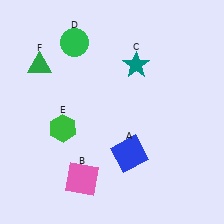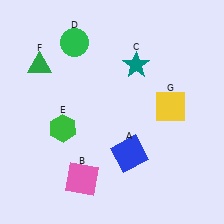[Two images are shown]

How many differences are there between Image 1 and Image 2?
There is 1 difference between the two images.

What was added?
A yellow square (G) was added in Image 2.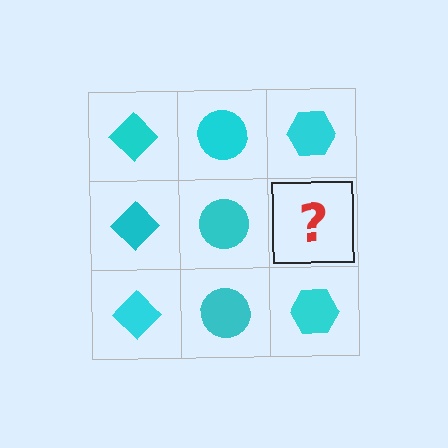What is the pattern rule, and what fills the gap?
The rule is that each column has a consistent shape. The gap should be filled with a cyan hexagon.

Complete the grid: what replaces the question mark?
The question mark should be replaced with a cyan hexagon.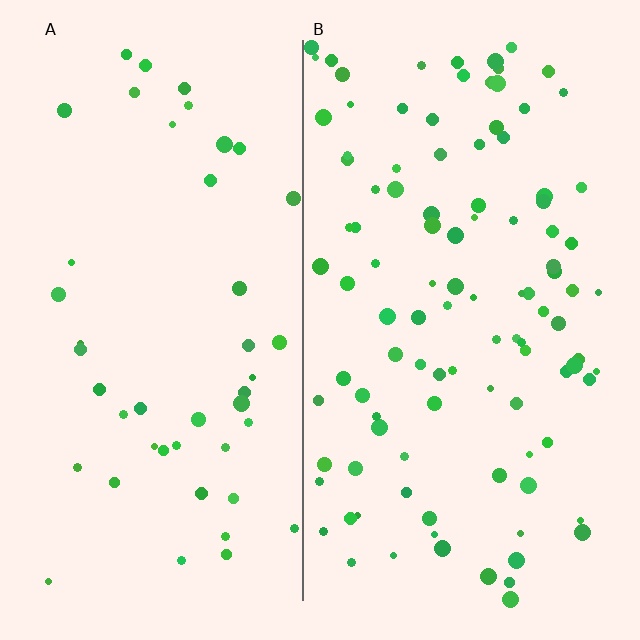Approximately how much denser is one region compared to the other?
Approximately 2.3× — region B over region A.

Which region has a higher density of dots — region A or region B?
B (the right).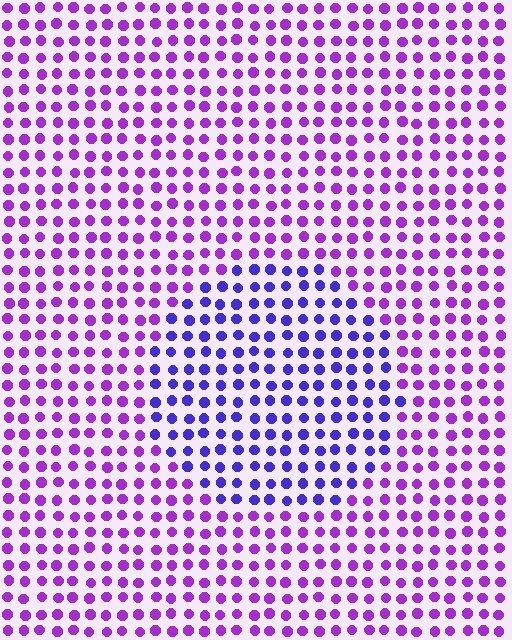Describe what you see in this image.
The image is filled with small purple elements in a uniform arrangement. A circle-shaped region is visible where the elements are tinted to a slightly different hue, forming a subtle color boundary.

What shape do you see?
I see a circle.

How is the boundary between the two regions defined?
The boundary is defined purely by a slight shift in hue (about 36 degrees). Spacing, size, and orientation are identical on both sides.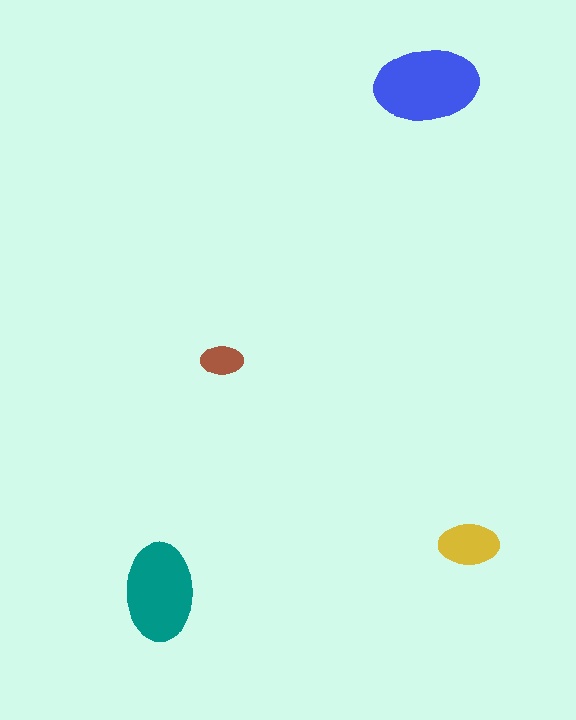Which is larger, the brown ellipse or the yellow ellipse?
The yellow one.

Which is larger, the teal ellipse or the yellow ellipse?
The teal one.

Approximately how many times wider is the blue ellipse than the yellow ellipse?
About 1.5 times wider.